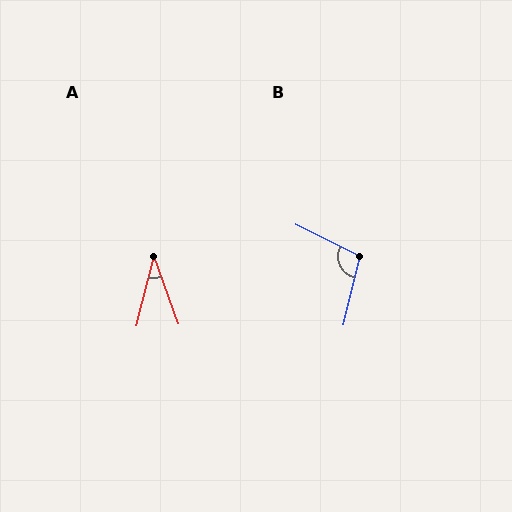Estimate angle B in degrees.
Approximately 103 degrees.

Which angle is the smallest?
A, at approximately 34 degrees.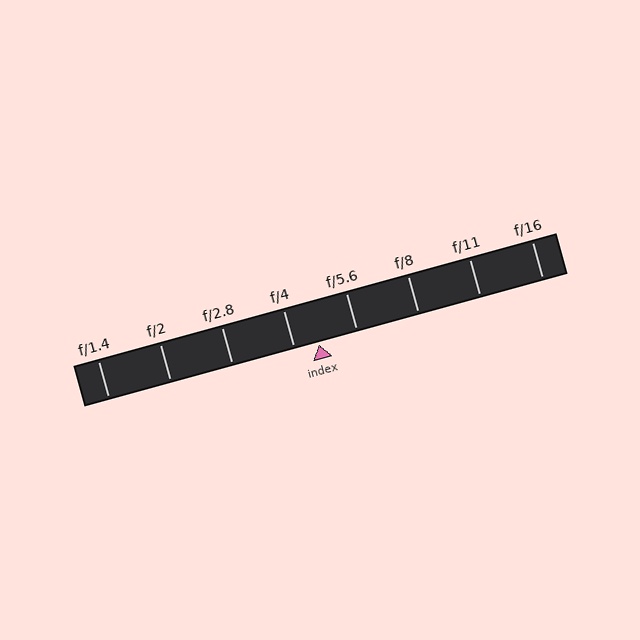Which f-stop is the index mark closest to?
The index mark is closest to f/4.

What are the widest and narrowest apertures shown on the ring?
The widest aperture shown is f/1.4 and the narrowest is f/16.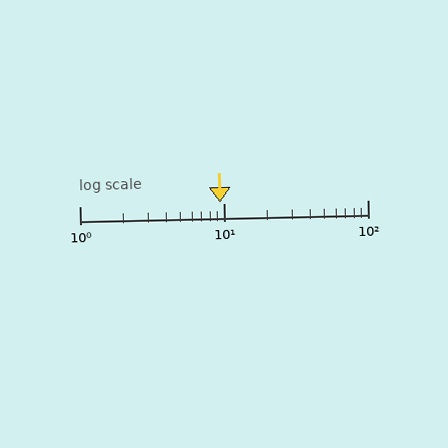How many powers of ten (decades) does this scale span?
The scale spans 2 decades, from 1 to 100.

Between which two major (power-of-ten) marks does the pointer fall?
The pointer is between 1 and 10.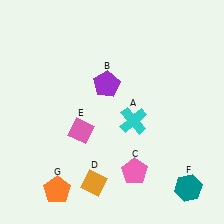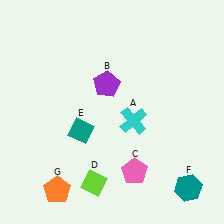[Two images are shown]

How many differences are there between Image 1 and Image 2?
There are 2 differences between the two images.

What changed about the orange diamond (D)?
In Image 1, D is orange. In Image 2, it changed to lime.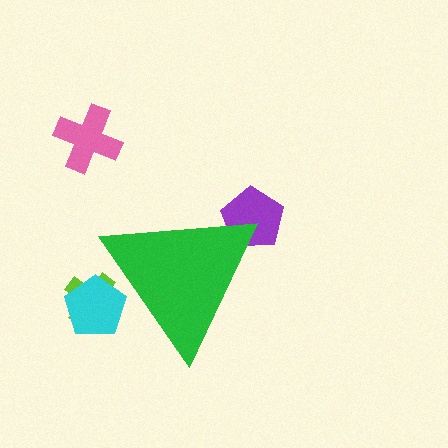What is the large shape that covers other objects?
A green triangle.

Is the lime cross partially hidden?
Yes, the lime cross is partially hidden behind the green triangle.